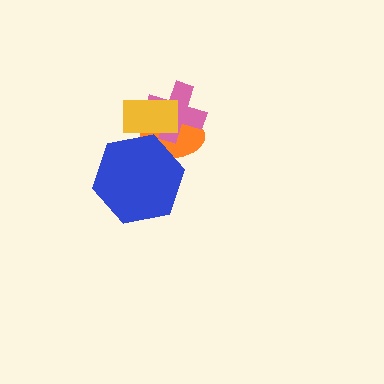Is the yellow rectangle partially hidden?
Yes, it is partially covered by another shape.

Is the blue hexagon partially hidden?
No, no other shape covers it.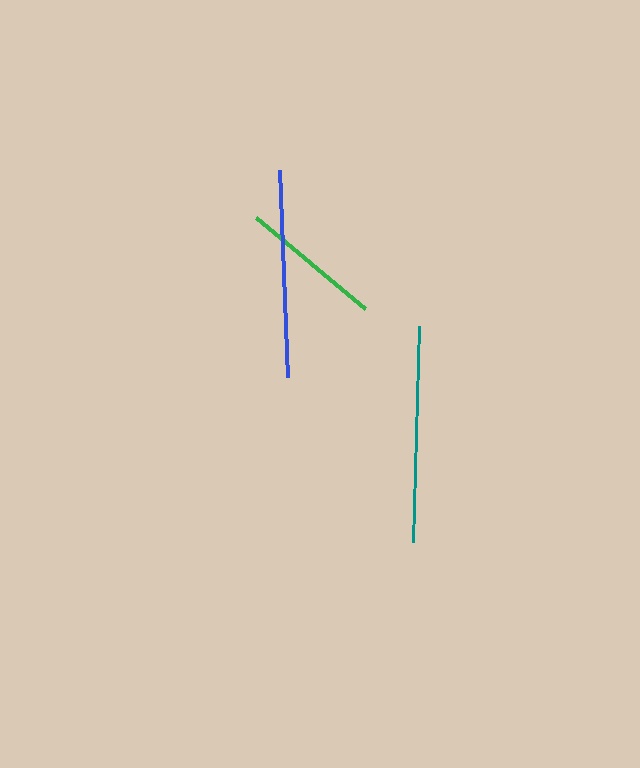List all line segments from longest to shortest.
From longest to shortest: teal, blue, green.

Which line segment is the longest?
The teal line is the longest at approximately 216 pixels.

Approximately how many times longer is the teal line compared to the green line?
The teal line is approximately 1.5 times the length of the green line.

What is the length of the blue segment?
The blue segment is approximately 207 pixels long.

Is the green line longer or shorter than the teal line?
The teal line is longer than the green line.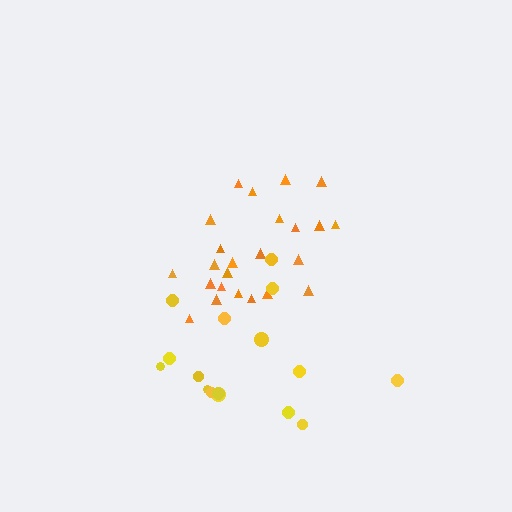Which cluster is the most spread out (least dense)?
Yellow.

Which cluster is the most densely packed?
Orange.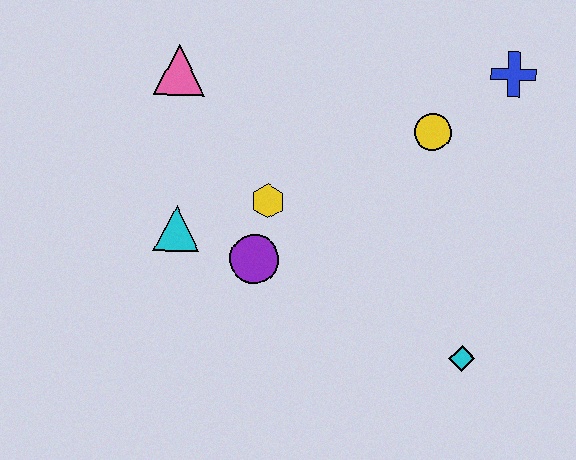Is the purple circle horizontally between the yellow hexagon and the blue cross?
No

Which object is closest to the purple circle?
The yellow hexagon is closest to the purple circle.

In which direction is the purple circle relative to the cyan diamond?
The purple circle is to the left of the cyan diamond.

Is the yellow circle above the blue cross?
No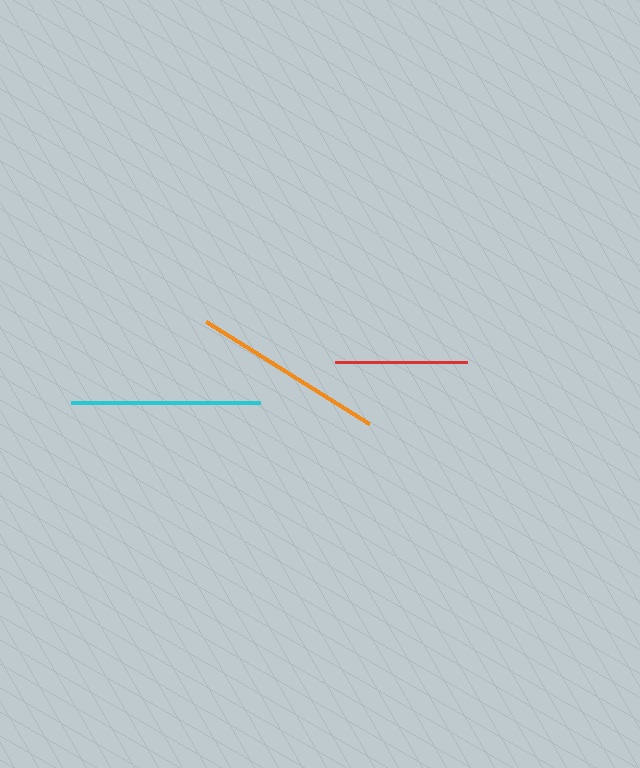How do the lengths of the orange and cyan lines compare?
The orange and cyan lines are approximately the same length.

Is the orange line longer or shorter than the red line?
The orange line is longer than the red line.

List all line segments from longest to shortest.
From longest to shortest: orange, cyan, red.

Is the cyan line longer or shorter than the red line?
The cyan line is longer than the red line.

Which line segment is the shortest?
The red line is the shortest at approximately 132 pixels.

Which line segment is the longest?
The orange line is the longest at approximately 192 pixels.